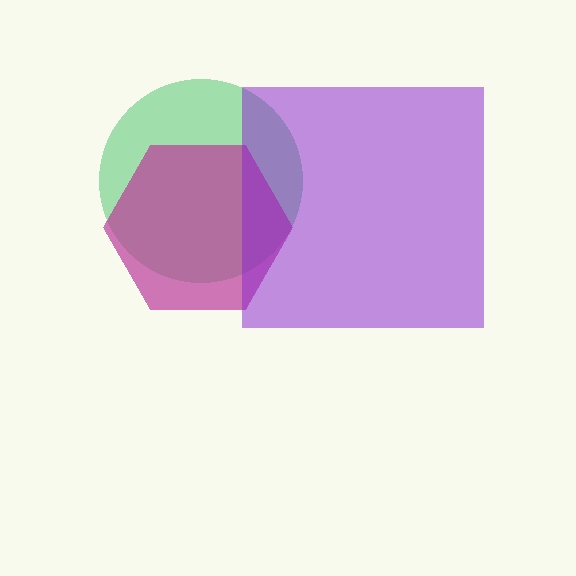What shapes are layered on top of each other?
The layered shapes are: a green circle, a magenta hexagon, a purple square.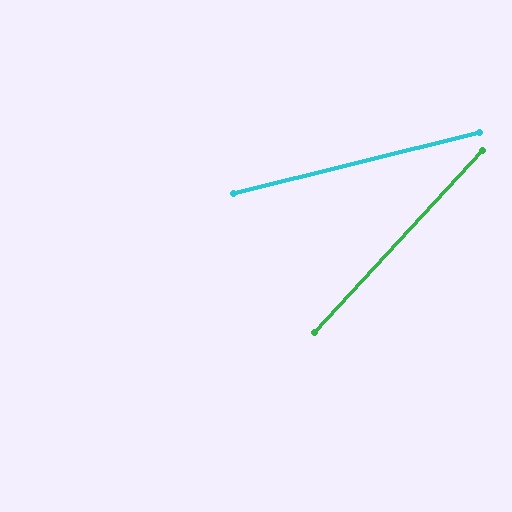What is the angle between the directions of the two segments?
Approximately 34 degrees.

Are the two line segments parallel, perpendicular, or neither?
Neither parallel nor perpendicular — they differ by about 34°.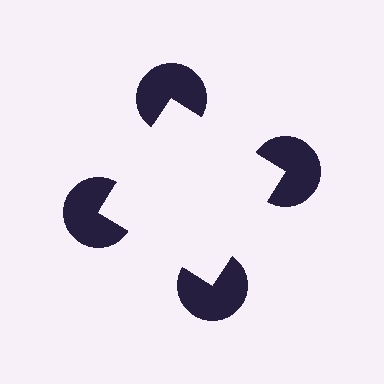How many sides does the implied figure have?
4 sides.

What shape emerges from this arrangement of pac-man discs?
An illusory square — its edges are inferred from the aligned wedge cuts in the pac-man discs, not physically drawn.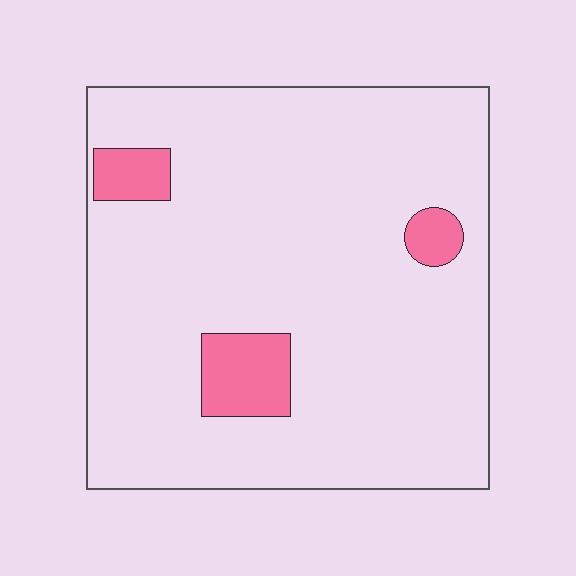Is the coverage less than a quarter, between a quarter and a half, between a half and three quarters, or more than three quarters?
Less than a quarter.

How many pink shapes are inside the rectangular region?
3.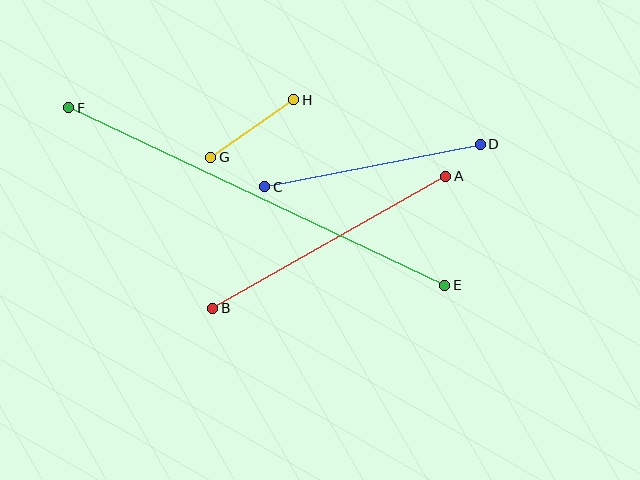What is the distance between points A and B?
The distance is approximately 268 pixels.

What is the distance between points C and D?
The distance is approximately 219 pixels.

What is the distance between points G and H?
The distance is approximately 101 pixels.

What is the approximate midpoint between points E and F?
The midpoint is at approximately (257, 196) pixels.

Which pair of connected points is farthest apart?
Points E and F are farthest apart.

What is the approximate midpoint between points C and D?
The midpoint is at approximately (373, 165) pixels.